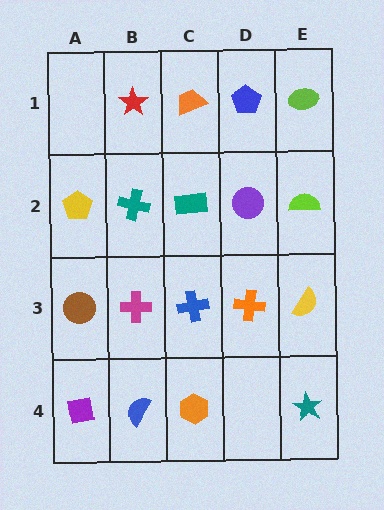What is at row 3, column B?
A magenta cross.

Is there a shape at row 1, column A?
No, that cell is empty.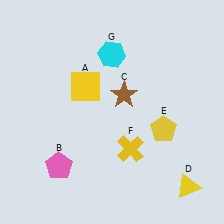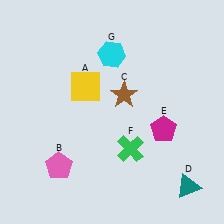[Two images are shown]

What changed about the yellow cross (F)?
In Image 1, F is yellow. In Image 2, it changed to green.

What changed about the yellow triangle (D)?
In Image 1, D is yellow. In Image 2, it changed to teal.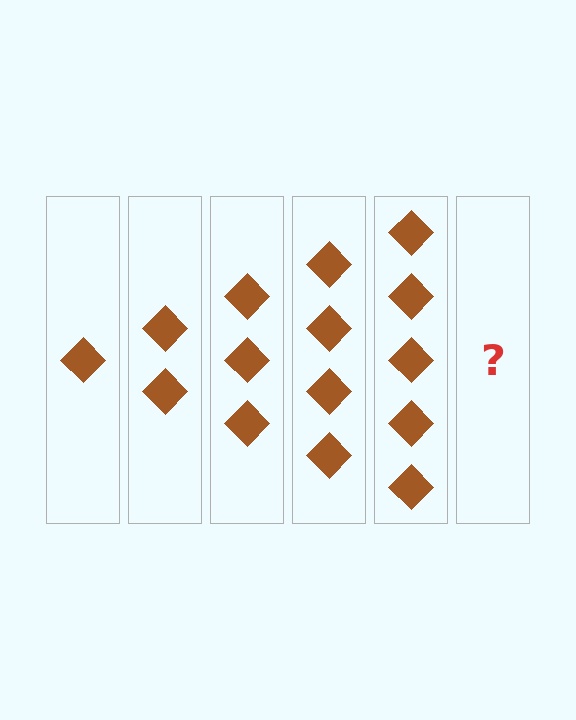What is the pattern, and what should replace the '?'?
The pattern is that each step adds one more diamond. The '?' should be 6 diamonds.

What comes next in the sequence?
The next element should be 6 diamonds.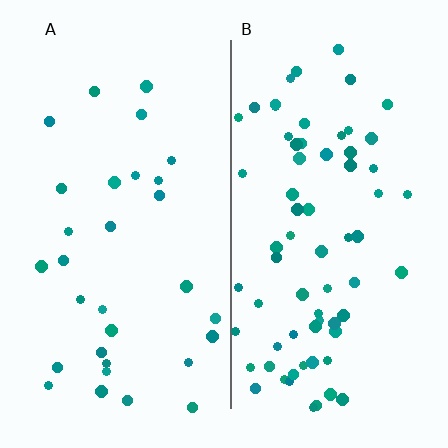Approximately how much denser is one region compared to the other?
Approximately 2.3× — region B over region A.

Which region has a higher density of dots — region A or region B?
B (the right).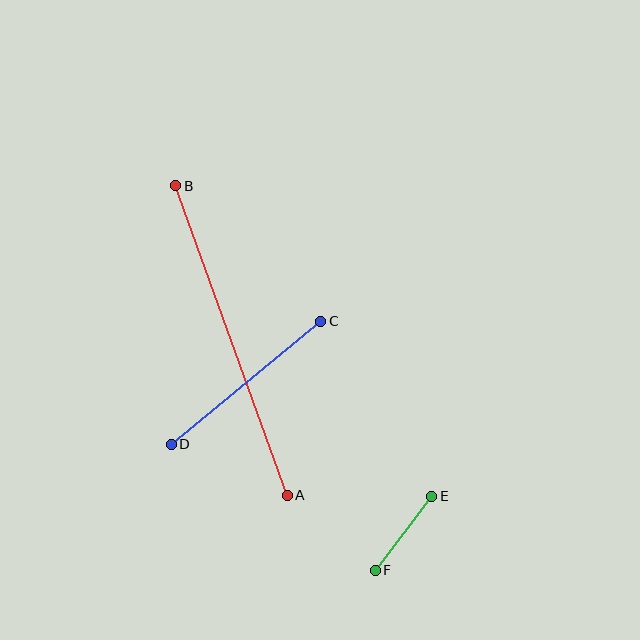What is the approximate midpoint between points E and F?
The midpoint is at approximately (404, 533) pixels.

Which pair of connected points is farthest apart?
Points A and B are farthest apart.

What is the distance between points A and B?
The distance is approximately 329 pixels.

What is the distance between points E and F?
The distance is approximately 93 pixels.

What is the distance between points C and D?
The distance is approximately 194 pixels.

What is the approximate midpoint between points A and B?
The midpoint is at approximately (231, 340) pixels.